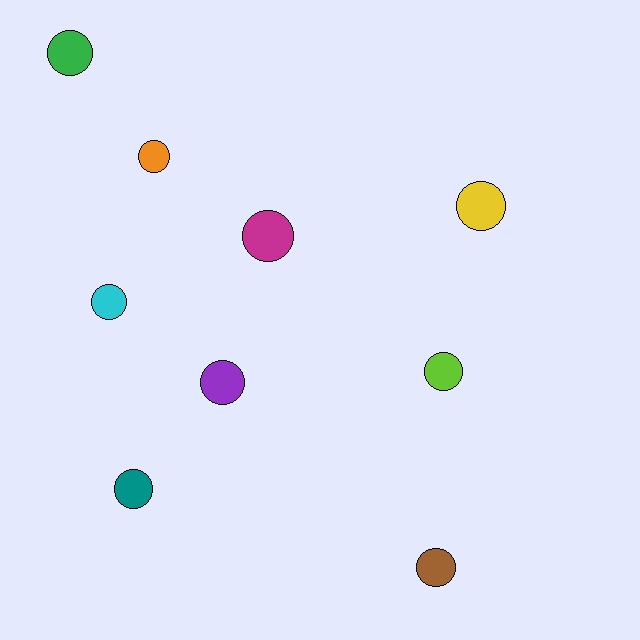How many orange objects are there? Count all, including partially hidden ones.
There is 1 orange object.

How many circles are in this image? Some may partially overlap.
There are 9 circles.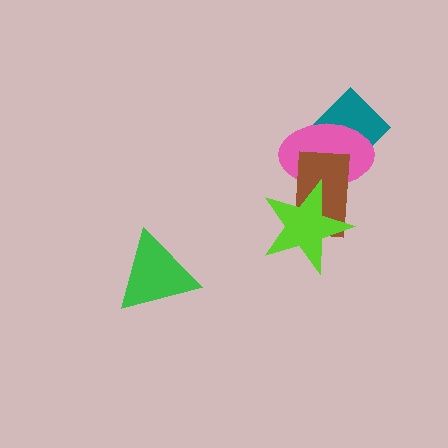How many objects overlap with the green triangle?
0 objects overlap with the green triangle.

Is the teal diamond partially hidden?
Yes, it is partially covered by another shape.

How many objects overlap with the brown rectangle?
3 objects overlap with the brown rectangle.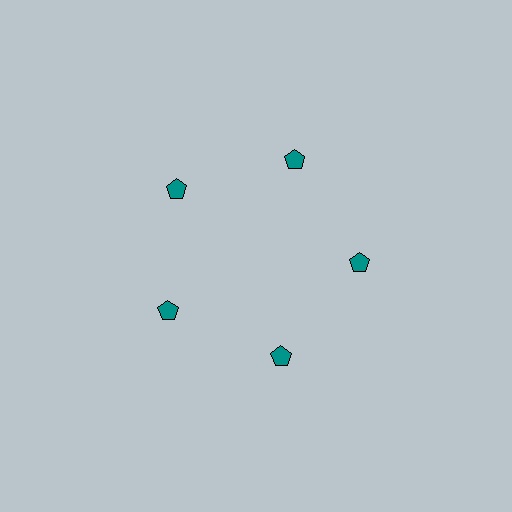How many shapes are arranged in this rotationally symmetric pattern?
There are 5 shapes, arranged in 5 groups of 1.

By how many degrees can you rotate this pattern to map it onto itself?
The pattern maps onto itself every 72 degrees of rotation.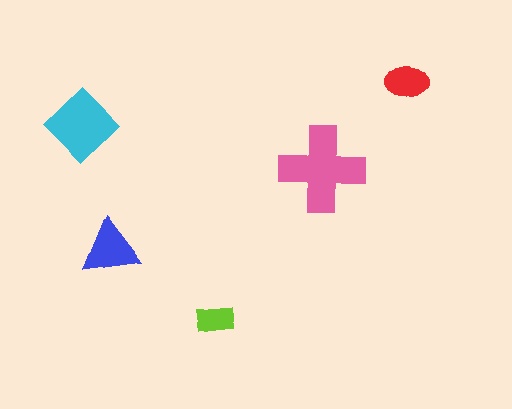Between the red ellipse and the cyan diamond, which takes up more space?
The cyan diamond.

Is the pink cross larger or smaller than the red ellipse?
Larger.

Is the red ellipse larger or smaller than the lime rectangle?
Larger.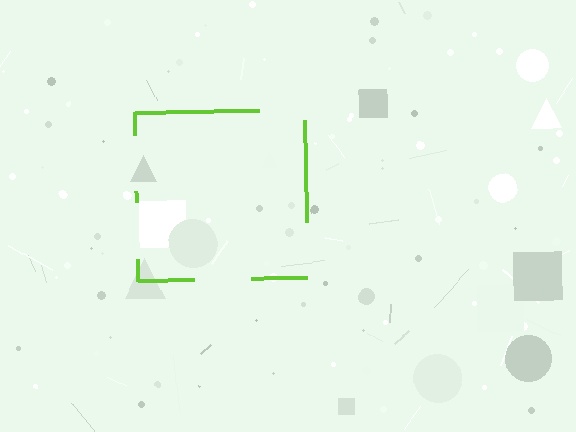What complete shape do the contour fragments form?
The contour fragments form a square.